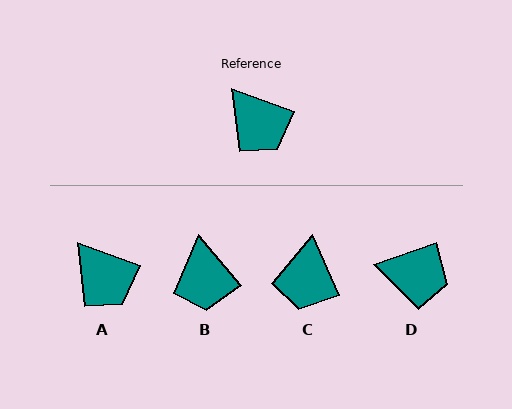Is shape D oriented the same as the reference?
No, it is off by about 39 degrees.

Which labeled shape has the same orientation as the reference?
A.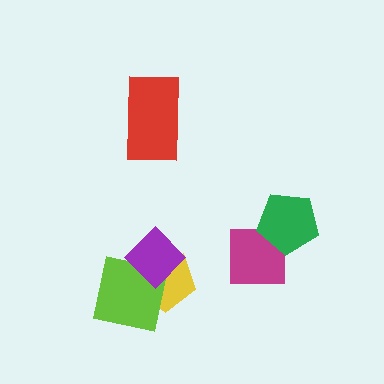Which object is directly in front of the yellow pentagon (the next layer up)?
The lime square is directly in front of the yellow pentagon.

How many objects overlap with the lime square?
2 objects overlap with the lime square.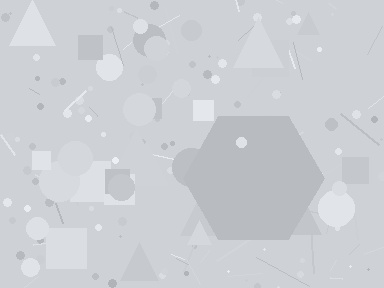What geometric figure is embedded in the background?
A hexagon is embedded in the background.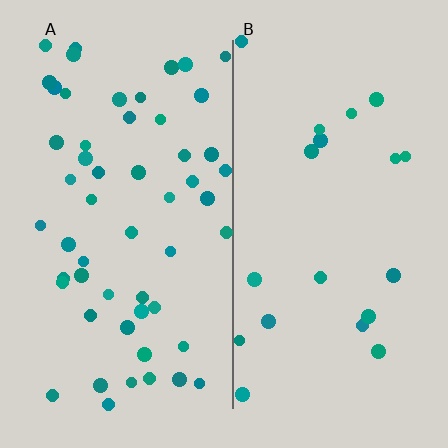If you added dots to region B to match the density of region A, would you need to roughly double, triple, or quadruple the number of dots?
Approximately triple.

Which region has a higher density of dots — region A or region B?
A (the left).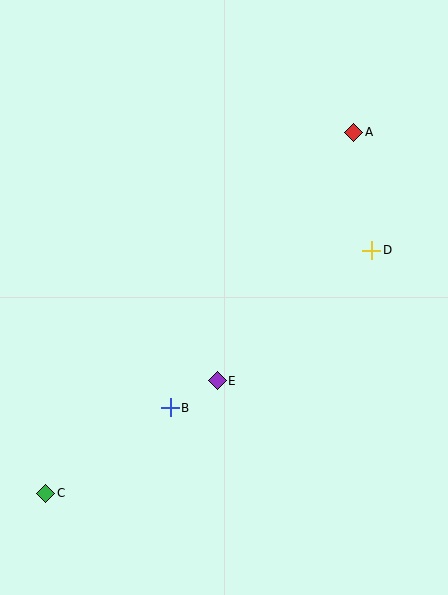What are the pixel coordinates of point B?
Point B is at (170, 408).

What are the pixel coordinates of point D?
Point D is at (372, 250).